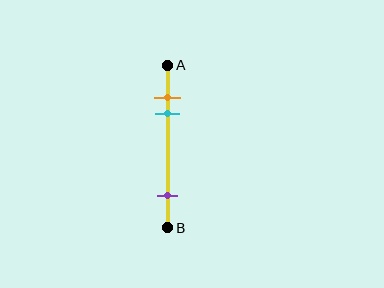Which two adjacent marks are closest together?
The orange and cyan marks are the closest adjacent pair.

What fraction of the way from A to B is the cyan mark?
The cyan mark is approximately 30% (0.3) of the way from A to B.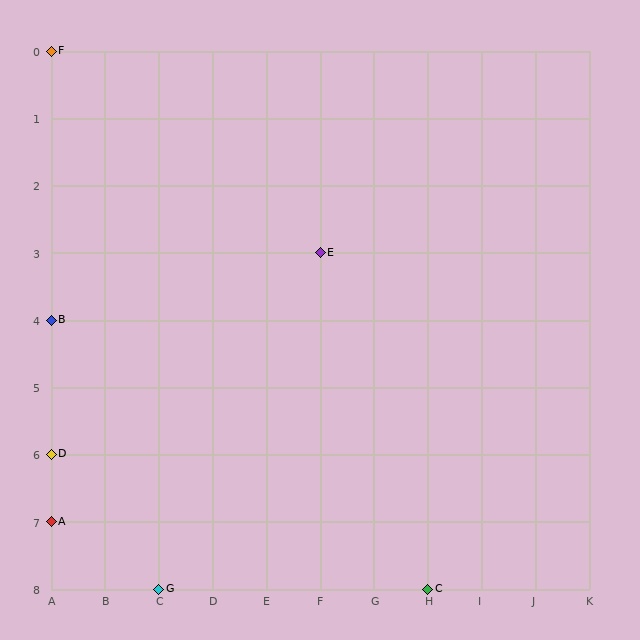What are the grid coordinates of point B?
Point B is at grid coordinates (A, 4).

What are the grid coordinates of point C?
Point C is at grid coordinates (H, 8).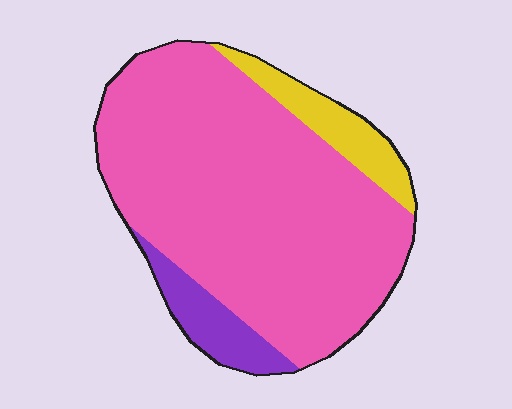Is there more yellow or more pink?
Pink.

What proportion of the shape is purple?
Purple covers 9% of the shape.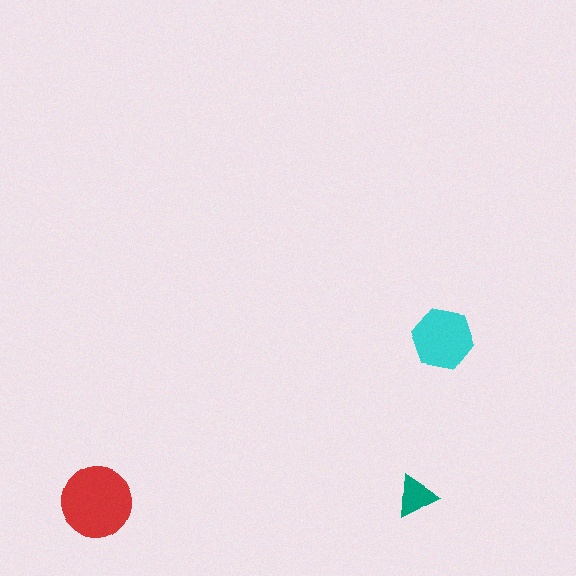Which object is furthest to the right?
The cyan hexagon is rightmost.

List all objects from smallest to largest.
The teal triangle, the cyan hexagon, the red circle.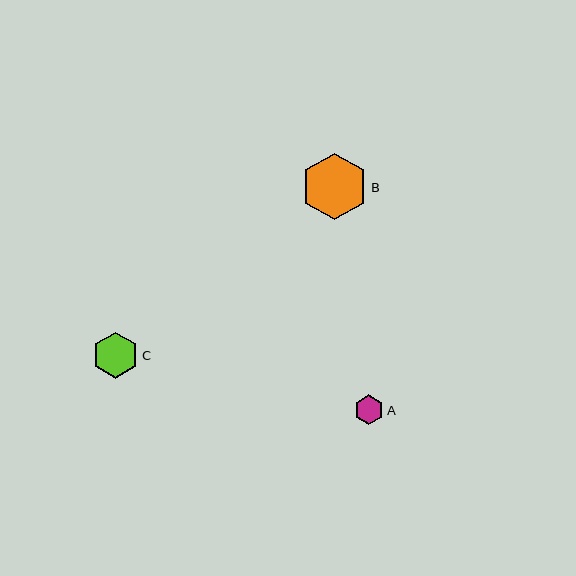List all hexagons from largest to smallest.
From largest to smallest: B, C, A.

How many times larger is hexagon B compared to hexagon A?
Hexagon B is approximately 2.2 times the size of hexagon A.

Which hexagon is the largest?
Hexagon B is the largest with a size of approximately 67 pixels.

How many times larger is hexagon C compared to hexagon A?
Hexagon C is approximately 1.5 times the size of hexagon A.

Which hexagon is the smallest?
Hexagon A is the smallest with a size of approximately 30 pixels.